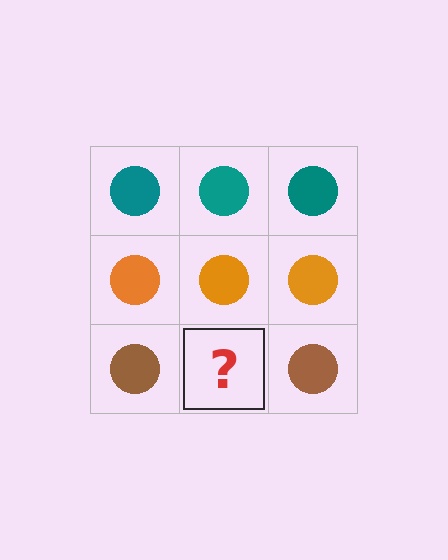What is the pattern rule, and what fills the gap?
The rule is that each row has a consistent color. The gap should be filled with a brown circle.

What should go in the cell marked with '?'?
The missing cell should contain a brown circle.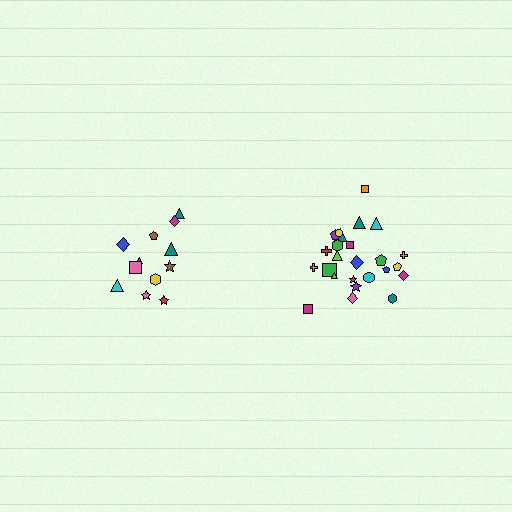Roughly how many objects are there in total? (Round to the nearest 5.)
Roughly 35 objects in total.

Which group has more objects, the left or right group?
The right group.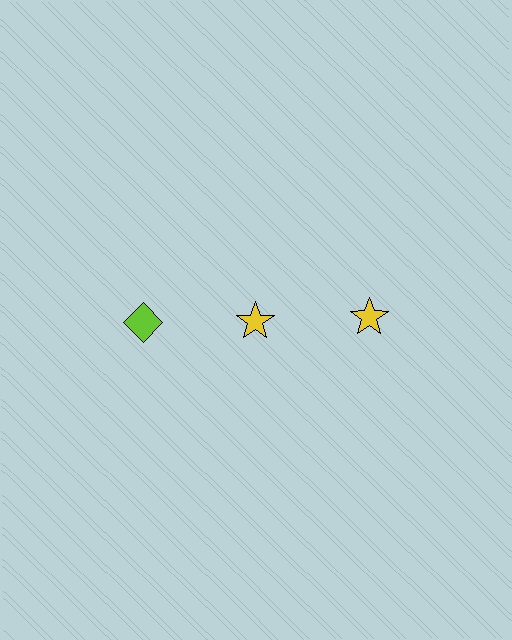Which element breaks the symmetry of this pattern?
The lime diamond in the top row, leftmost column breaks the symmetry. All other shapes are yellow stars.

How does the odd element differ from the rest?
It differs in both color (lime instead of yellow) and shape (diamond instead of star).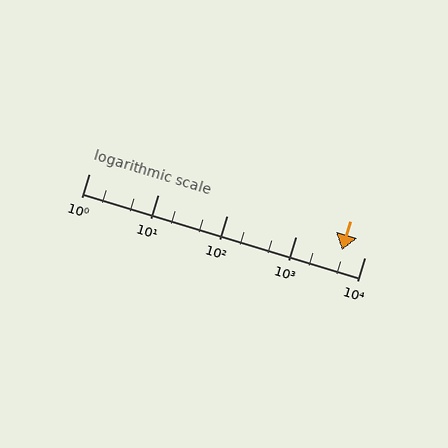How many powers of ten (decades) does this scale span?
The scale spans 4 decades, from 1 to 10000.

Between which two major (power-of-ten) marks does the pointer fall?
The pointer is between 1000 and 10000.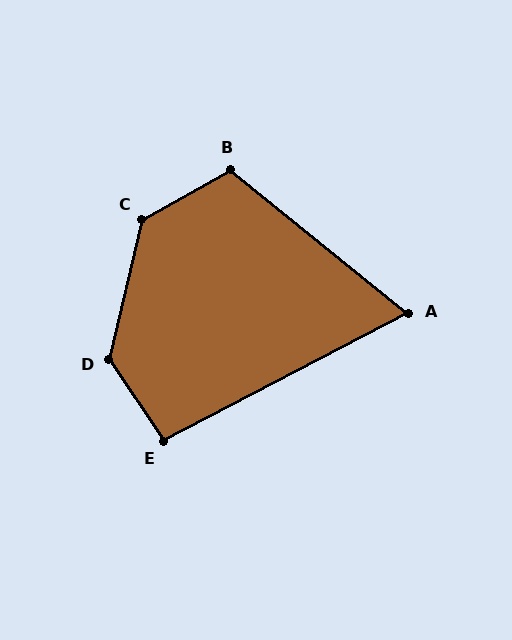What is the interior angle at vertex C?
Approximately 132 degrees (obtuse).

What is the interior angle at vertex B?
Approximately 112 degrees (obtuse).